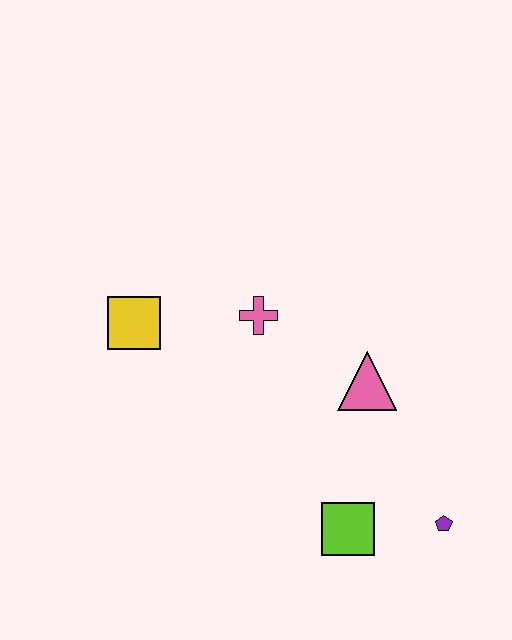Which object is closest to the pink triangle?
The pink cross is closest to the pink triangle.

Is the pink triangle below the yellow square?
Yes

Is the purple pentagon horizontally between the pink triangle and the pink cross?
No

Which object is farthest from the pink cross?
The purple pentagon is farthest from the pink cross.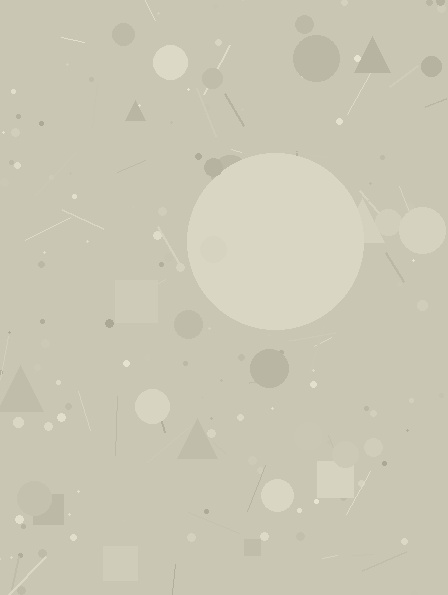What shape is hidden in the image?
A circle is hidden in the image.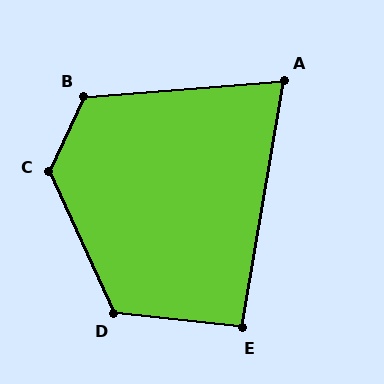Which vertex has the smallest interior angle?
A, at approximately 76 degrees.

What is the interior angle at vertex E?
Approximately 94 degrees (approximately right).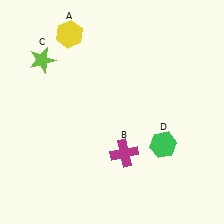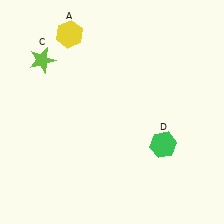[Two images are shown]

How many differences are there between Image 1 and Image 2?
There is 1 difference between the two images.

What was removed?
The magenta cross (B) was removed in Image 2.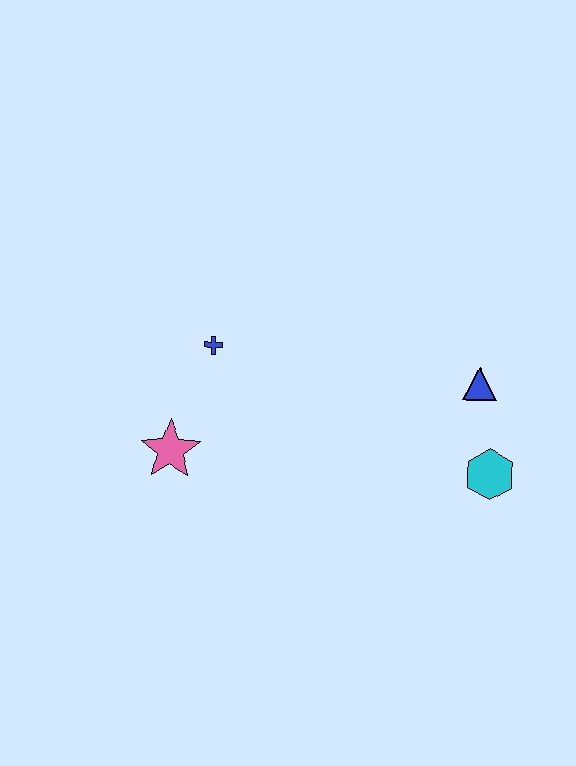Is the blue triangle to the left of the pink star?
No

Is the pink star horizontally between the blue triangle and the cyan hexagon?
No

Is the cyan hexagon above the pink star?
No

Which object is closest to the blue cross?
The pink star is closest to the blue cross.